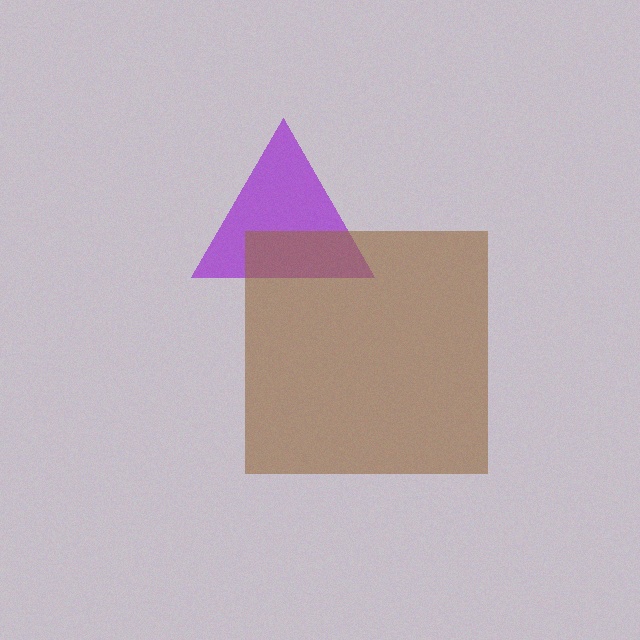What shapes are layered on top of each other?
The layered shapes are: a purple triangle, a brown square.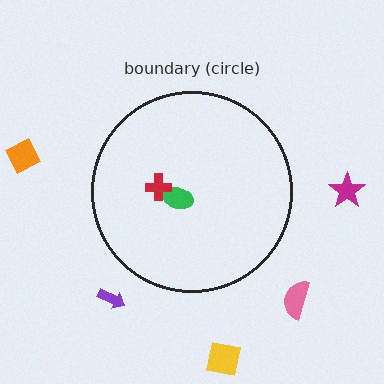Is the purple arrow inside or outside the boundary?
Outside.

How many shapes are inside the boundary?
2 inside, 5 outside.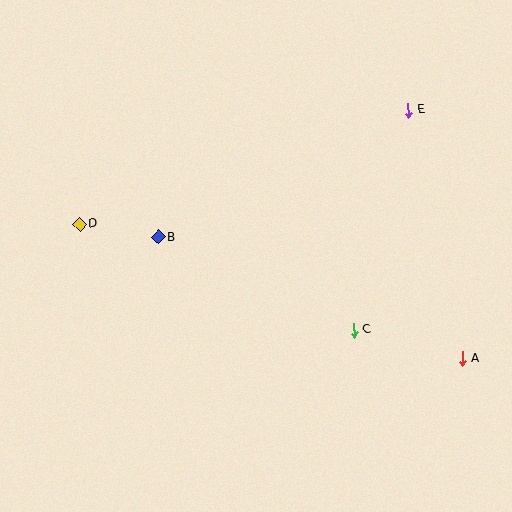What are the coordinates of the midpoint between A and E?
The midpoint between A and E is at (435, 234).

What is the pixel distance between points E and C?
The distance between E and C is 226 pixels.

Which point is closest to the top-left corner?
Point D is closest to the top-left corner.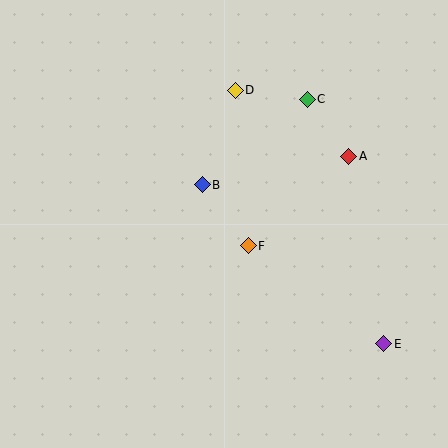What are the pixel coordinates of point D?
Point D is at (235, 90).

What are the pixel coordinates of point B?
Point B is at (202, 185).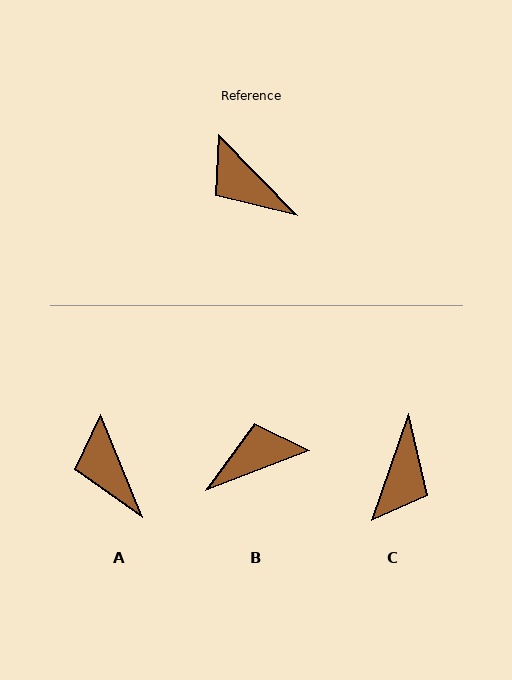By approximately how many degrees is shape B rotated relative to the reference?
Approximately 113 degrees clockwise.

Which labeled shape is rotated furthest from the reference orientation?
C, about 117 degrees away.